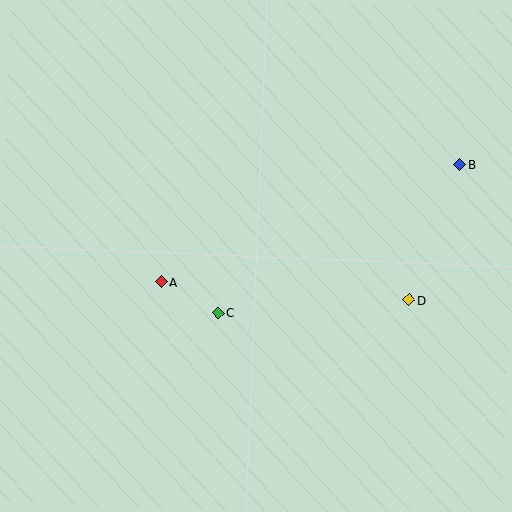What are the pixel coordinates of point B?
Point B is at (459, 164).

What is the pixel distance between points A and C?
The distance between A and C is 64 pixels.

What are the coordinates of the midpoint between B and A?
The midpoint between B and A is at (310, 223).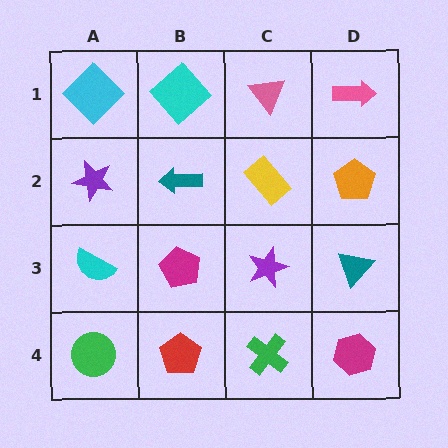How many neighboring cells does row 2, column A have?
3.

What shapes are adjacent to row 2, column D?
A pink arrow (row 1, column D), a teal triangle (row 3, column D), a yellow rectangle (row 2, column C).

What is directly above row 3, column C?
A yellow rectangle.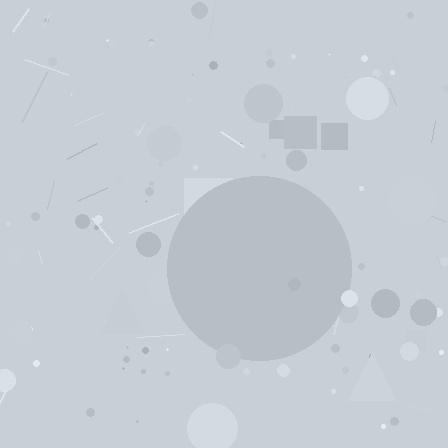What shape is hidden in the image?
A circle is hidden in the image.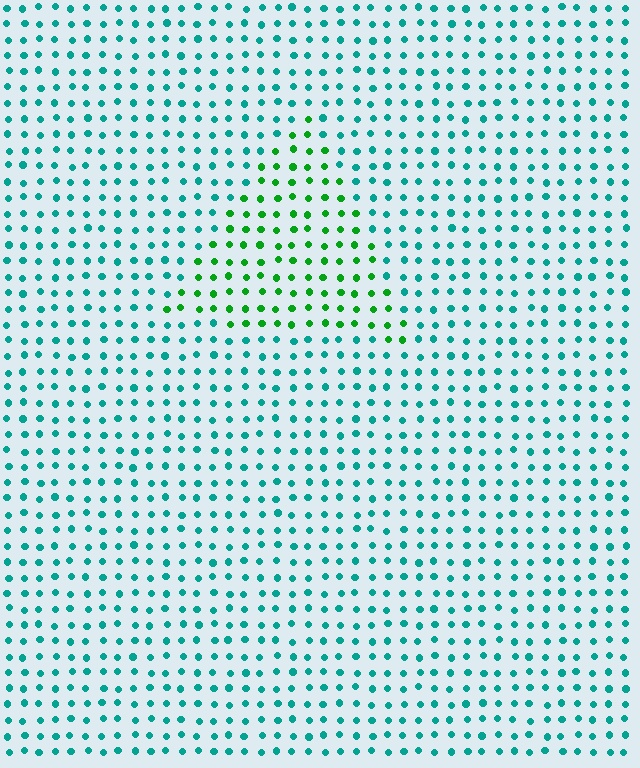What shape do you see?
I see a triangle.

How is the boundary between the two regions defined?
The boundary is defined purely by a slight shift in hue (about 47 degrees). Spacing, size, and orientation are identical on both sides.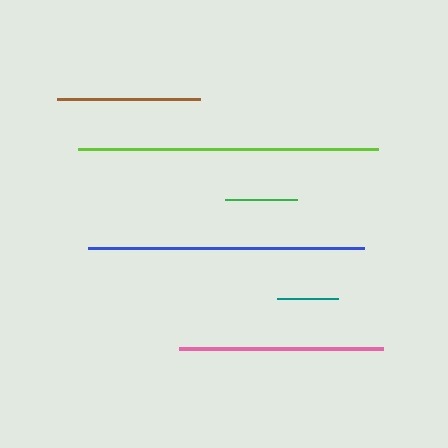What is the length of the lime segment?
The lime segment is approximately 300 pixels long.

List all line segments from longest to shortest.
From longest to shortest: lime, blue, pink, brown, green, teal.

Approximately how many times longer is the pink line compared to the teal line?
The pink line is approximately 3.4 times the length of the teal line.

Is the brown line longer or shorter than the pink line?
The pink line is longer than the brown line.